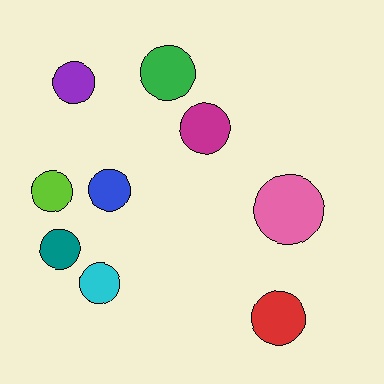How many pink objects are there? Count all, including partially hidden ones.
There is 1 pink object.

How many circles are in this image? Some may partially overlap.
There are 9 circles.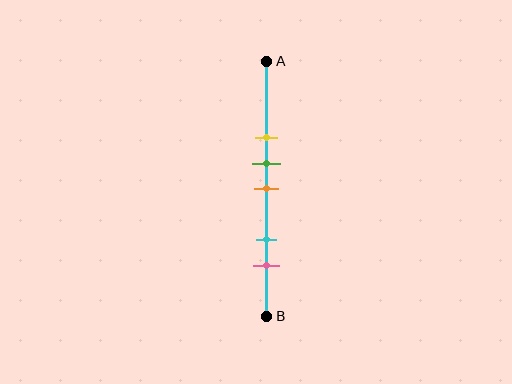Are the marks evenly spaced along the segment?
No, the marks are not evenly spaced.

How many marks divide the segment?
There are 5 marks dividing the segment.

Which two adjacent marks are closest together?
The green and orange marks are the closest adjacent pair.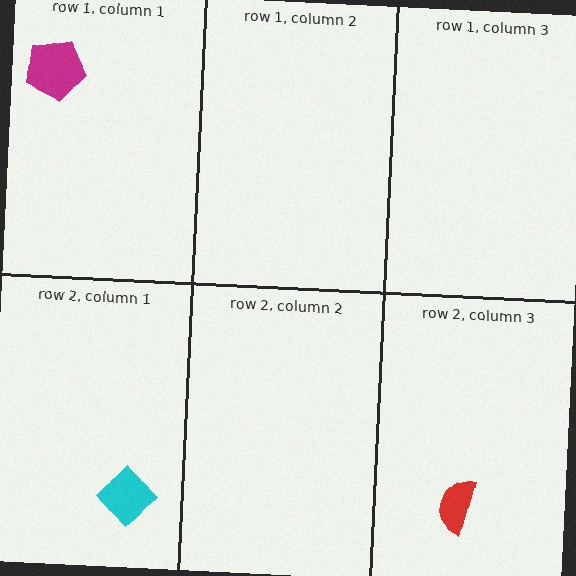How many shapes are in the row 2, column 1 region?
1.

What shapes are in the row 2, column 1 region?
The cyan diamond.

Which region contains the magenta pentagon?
The row 1, column 1 region.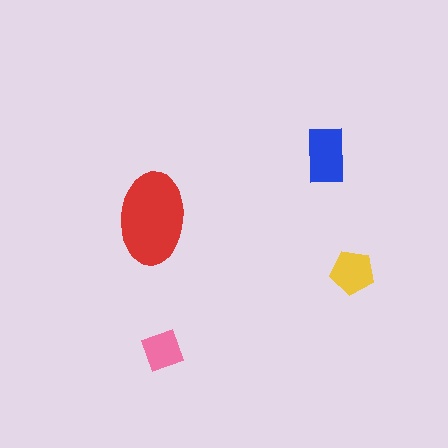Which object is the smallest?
The pink square.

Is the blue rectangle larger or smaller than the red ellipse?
Smaller.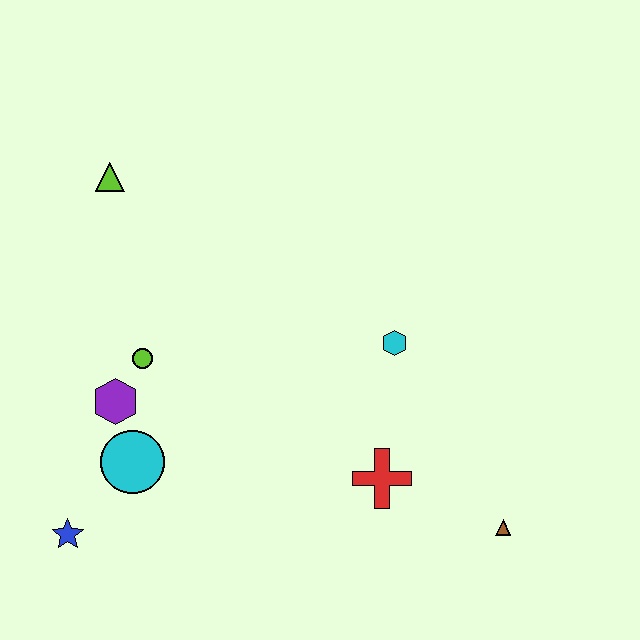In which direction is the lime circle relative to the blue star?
The lime circle is above the blue star.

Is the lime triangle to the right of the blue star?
Yes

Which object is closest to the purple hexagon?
The lime circle is closest to the purple hexagon.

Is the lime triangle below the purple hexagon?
No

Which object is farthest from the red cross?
The lime triangle is farthest from the red cross.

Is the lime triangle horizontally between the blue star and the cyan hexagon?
Yes